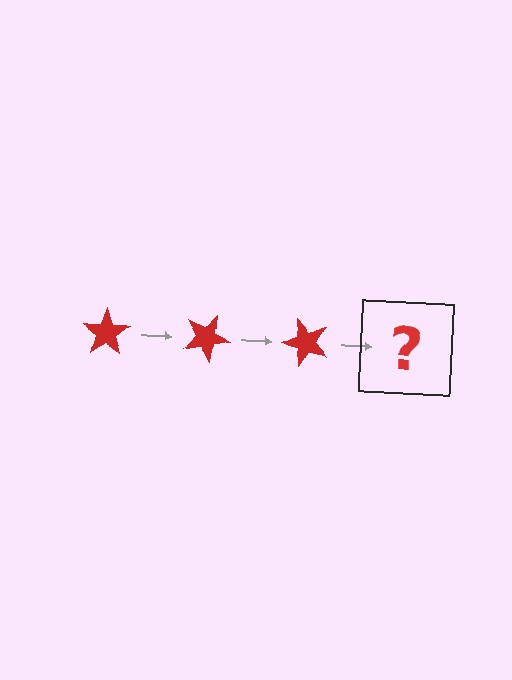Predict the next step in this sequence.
The next step is a red star rotated 75 degrees.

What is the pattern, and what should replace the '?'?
The pattern is that the star rotates 25 degrees each step. The '?' should be a red star rotated 75 degrees.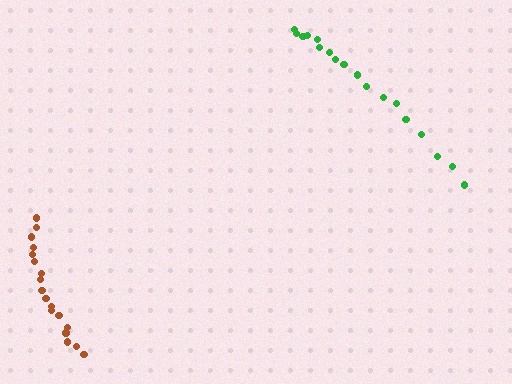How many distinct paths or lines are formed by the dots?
There are 2 distinct paths.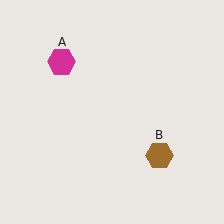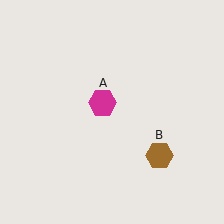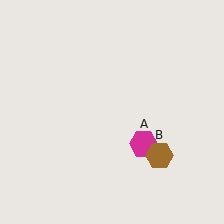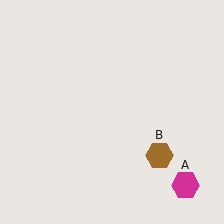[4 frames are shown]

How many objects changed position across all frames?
1 object changed position: magenta hexagon (object A).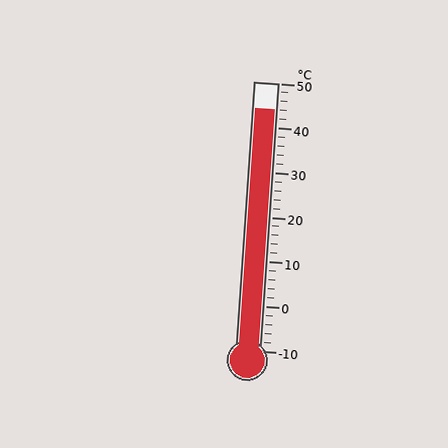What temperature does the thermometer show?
The thermometer shows approximately 44°C.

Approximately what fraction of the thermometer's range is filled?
The thermometer is filled to approximately 90% of its range.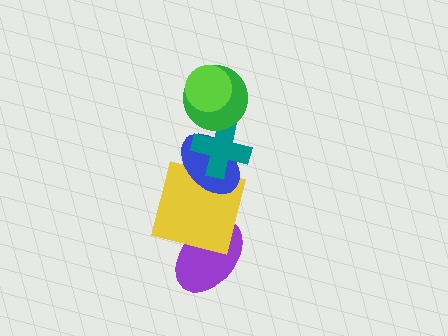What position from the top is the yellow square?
The yellow square is 5th from the top.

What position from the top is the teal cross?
The teal cross is 3rd from the top.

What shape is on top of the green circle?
The lime circle is on top of the green circle.